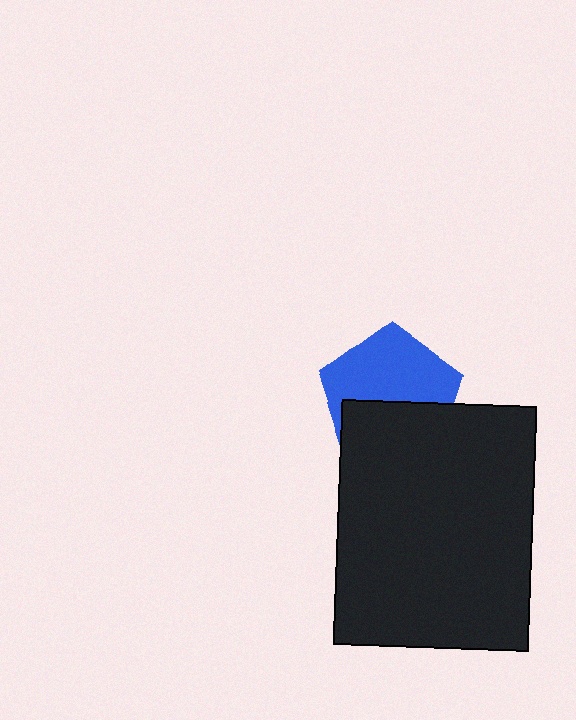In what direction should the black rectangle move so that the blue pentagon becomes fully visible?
The black rectangle should move down. That is the shortest direction to clear the overlap and leave the blue pentagon fully visible.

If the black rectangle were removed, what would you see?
You would see the complete blue pentagon.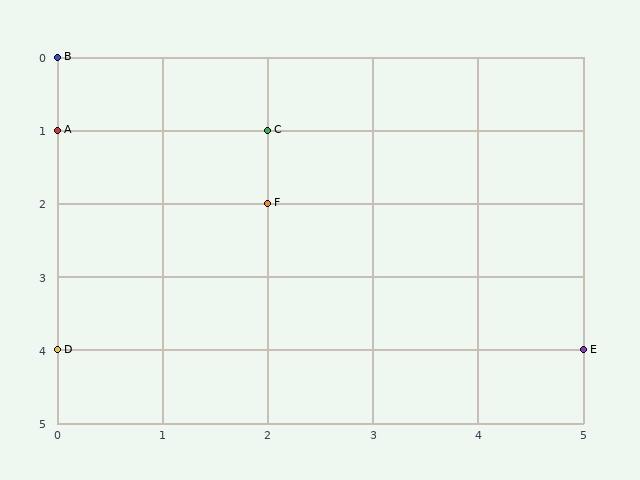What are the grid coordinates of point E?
Point E is at grid coordinates (5, 4).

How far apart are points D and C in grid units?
Points D and C are 2 columns and 3 rows apart (about 3.6 grid units diagonally).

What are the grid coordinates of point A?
Point A is at grid coordinates (0, 1).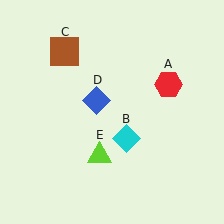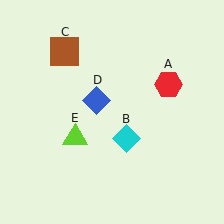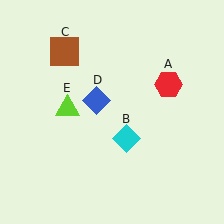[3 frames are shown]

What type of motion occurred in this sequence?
The lime triangle (object E) rotated clockwise around the center of the scene.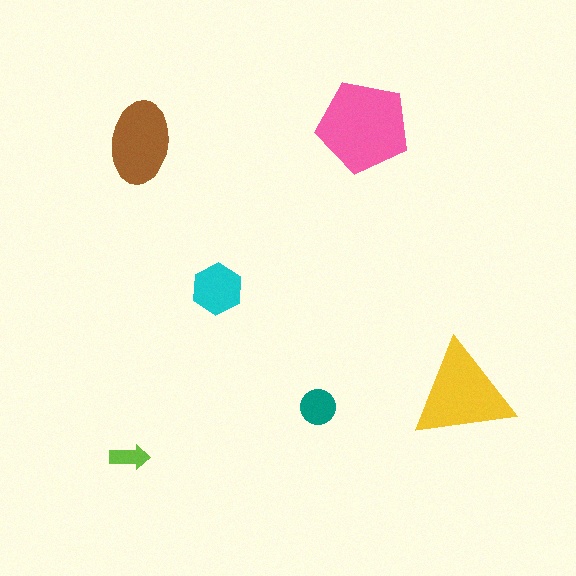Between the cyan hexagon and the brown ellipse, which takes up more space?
The brown ellipse.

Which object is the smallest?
The lime arrow.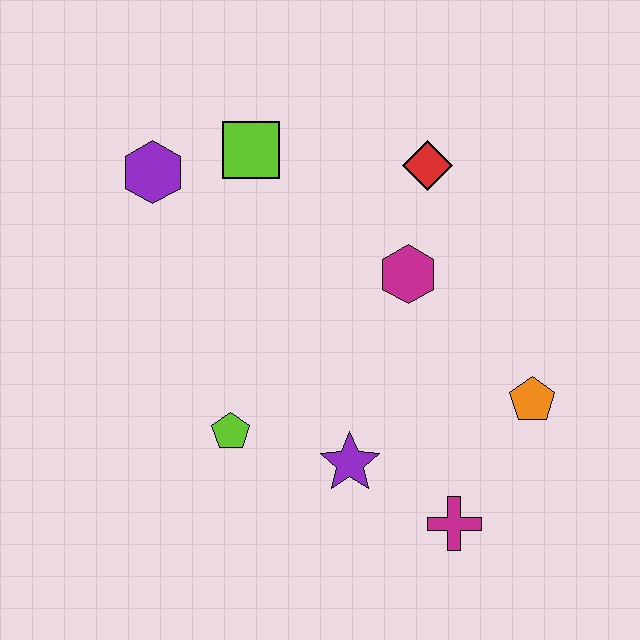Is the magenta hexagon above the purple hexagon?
No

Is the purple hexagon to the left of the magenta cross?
Yes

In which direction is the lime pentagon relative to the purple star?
The lime pentagon is to the left of the purple star.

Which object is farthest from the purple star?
The purple hexagon is farthest from the purple star.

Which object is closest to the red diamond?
The magenta hexagon is closest to the red diamond.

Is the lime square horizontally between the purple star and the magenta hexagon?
No